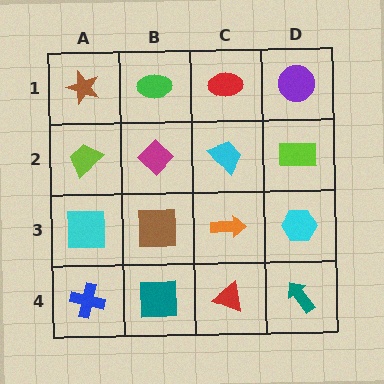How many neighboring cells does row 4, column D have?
2.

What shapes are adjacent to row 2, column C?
A red ellipse (row 1, column C), an orange arrow (row 3, column C), a magenta diamond (row 2, column B), a lime rectangle (row 2, column D).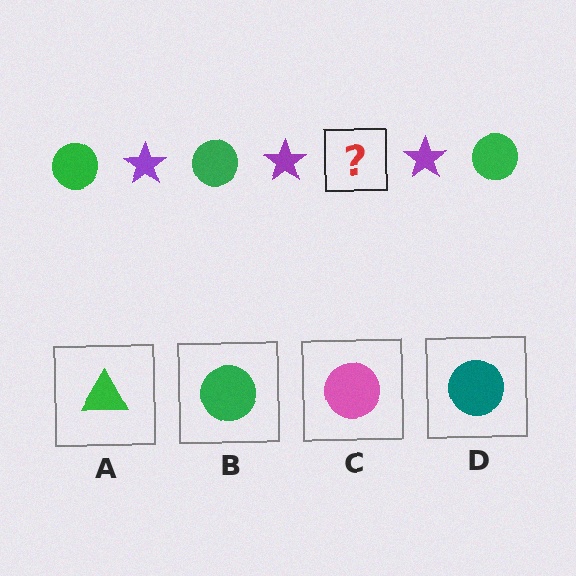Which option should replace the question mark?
Option B.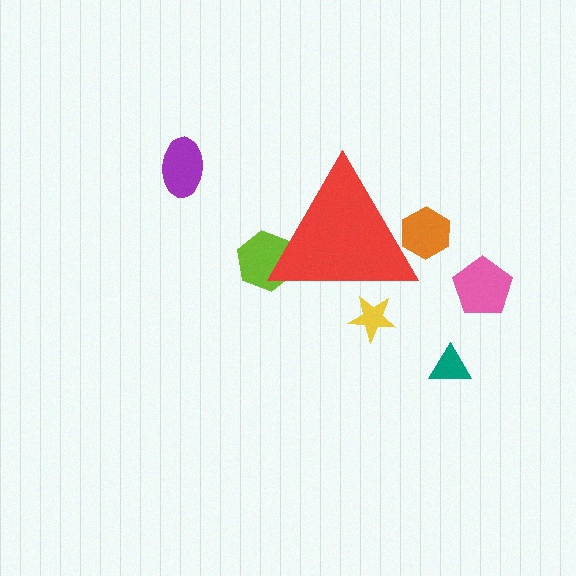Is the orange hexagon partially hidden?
Yes, the orange hexagon is partially hidden behind the red triangle.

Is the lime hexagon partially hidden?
Yes, the lime hexagon is partially hidden behind the red triangle.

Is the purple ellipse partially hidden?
No, the purple ellipse is fully visible.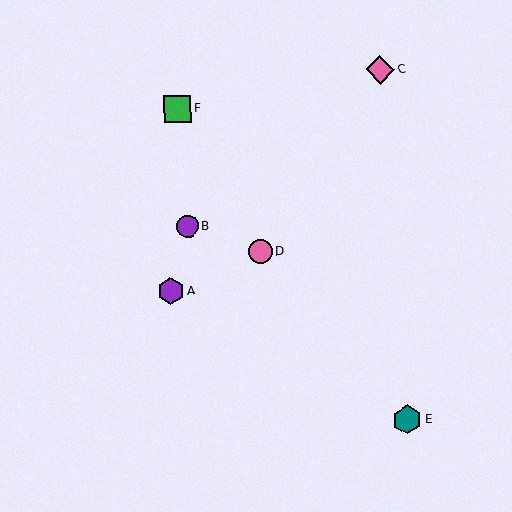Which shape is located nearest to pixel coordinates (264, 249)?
The pink circle (labeled D) at (260, 251) is nearest to that location.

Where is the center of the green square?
The center of the green square is at (178, 109).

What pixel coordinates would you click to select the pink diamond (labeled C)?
Click at (380, 70) to select the pink diamond C.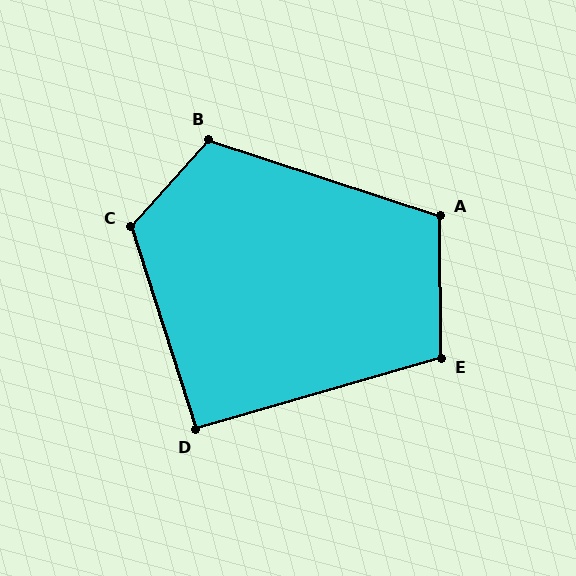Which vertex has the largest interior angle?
C, at approximately 121 degrees.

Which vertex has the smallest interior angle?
D, at approximately 92 degrees.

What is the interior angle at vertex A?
Approximately 108 degrees (obtuse).